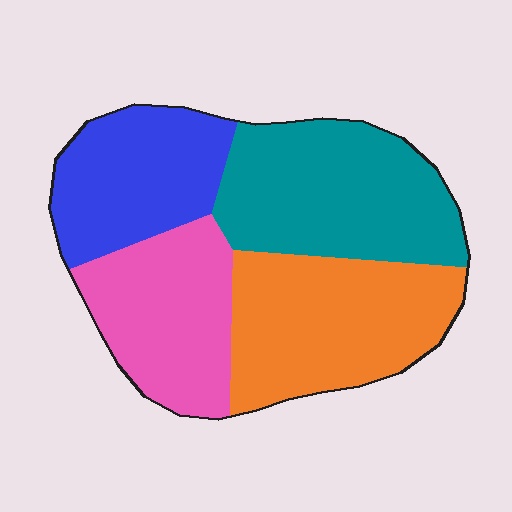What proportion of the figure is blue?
Blue covers around 20% of the figure.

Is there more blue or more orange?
Orange.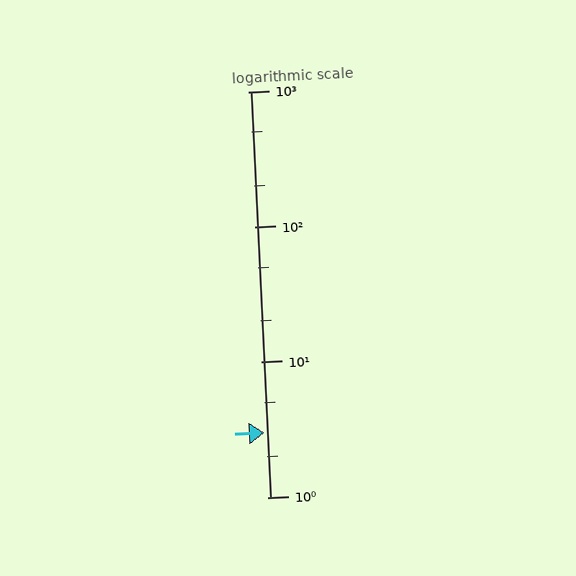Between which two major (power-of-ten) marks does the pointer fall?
The pointer is between 1 and 10.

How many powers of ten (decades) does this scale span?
The scale spans 3 decades, from 1 to 1000.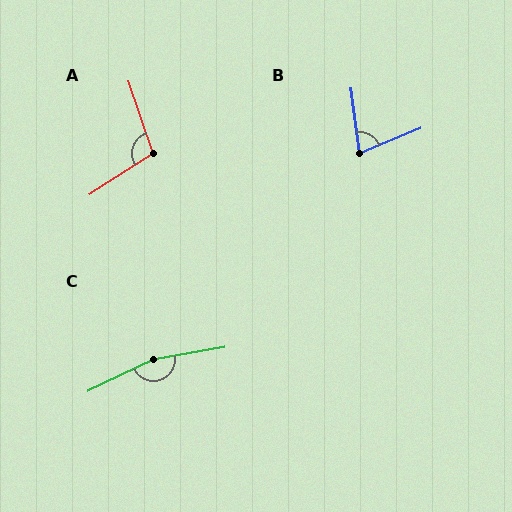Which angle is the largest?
C, at approximately 164 degrees.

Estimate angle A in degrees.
Approximately 104 degrees.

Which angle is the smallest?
B, at approximately 75 degrees.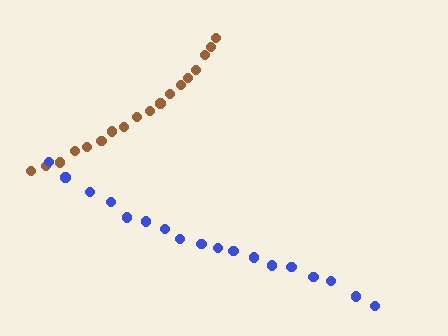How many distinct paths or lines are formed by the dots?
There are 2 distinct paths.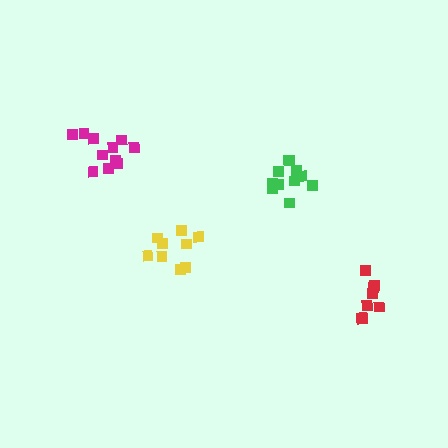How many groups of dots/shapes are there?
There are 4 groups.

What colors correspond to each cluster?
The clusters are colored: magenta, yellow, green, red.